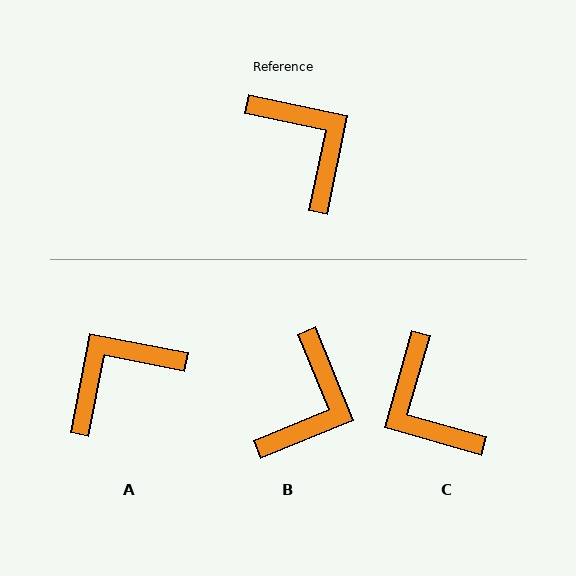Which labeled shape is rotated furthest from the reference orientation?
C, about 176 degrees away.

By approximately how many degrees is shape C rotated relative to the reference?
Approximately 176 degrees counter-clockwise.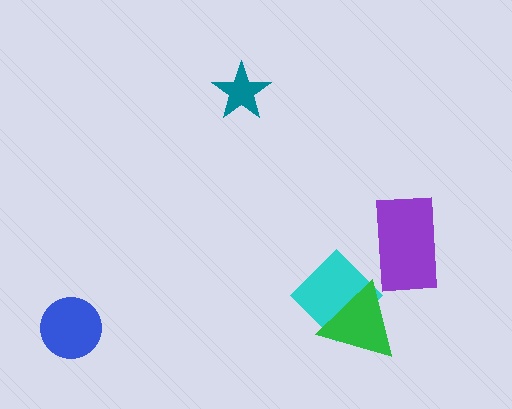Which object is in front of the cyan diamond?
The green triangle is in front of the cyan diamond.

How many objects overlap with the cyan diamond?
1 object overlaps with the cyan diamond.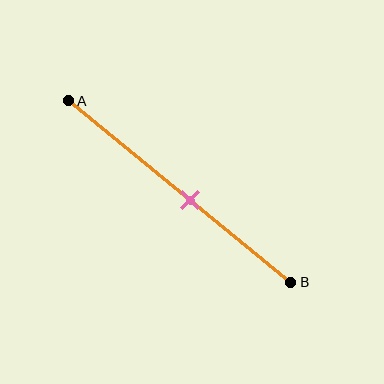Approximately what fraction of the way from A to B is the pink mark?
The pink mark is approximately 55% of the way from A to B.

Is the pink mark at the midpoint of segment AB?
No, the mark is at about 55% from A, not at the 50% midpoint.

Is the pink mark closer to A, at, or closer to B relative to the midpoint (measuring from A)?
The pink mark is closer to point B than the midpoint of segment AB.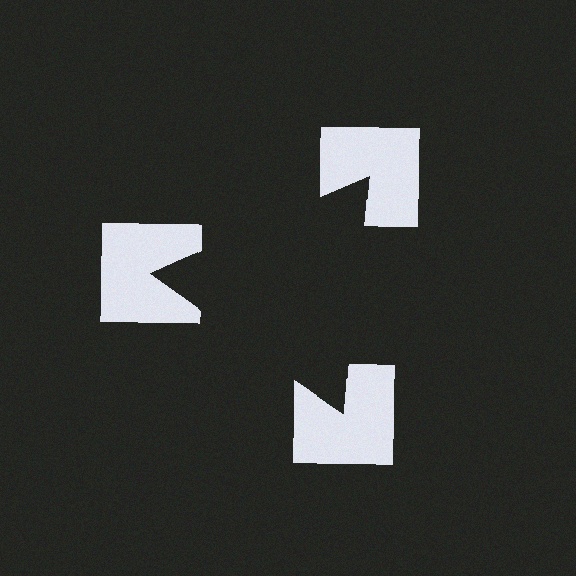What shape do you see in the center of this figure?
An illusory triangle — its edges are inferred from the aligned wedge cuts in the notched squares, not physically drawn.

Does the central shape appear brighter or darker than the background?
It typically appears slightly darker than the background, even though no actual brightness change is drawn.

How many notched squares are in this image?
There are 3 — one at each vertex of the illusory triangle.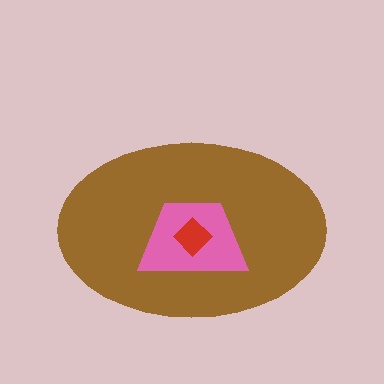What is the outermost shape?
The brown ellipse.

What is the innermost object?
The red diamond.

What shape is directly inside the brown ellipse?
The pink trapezoid.